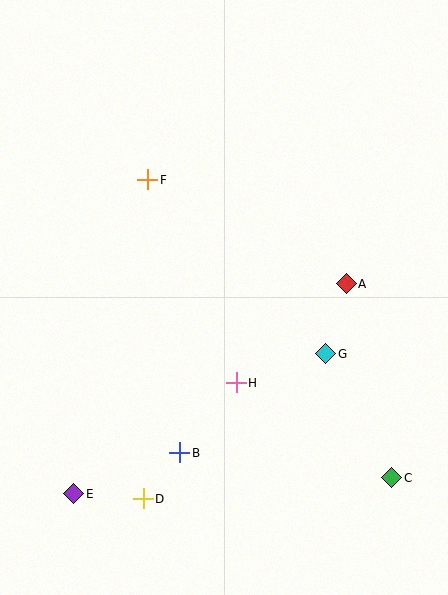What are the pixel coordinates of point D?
Point D is at (143, 499).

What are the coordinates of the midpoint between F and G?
The midpoint between F and G is at (237, 267).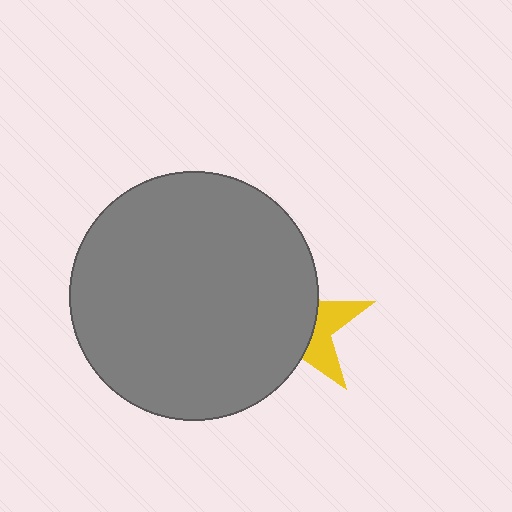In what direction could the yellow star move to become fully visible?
The yellow star could move right. That would shift it out from behind the gray circle entirely.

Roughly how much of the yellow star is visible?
A small part of it is visible (roughly 33%).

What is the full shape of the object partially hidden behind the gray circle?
The partially hidden object is a yellow star.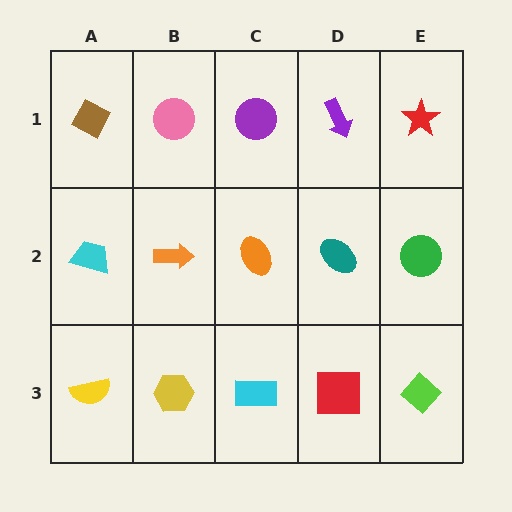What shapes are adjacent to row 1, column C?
An orange ellipse (row 2, column C), a pink circle (row 1, column B), a purple arrow (row 1, column D).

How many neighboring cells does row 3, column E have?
2.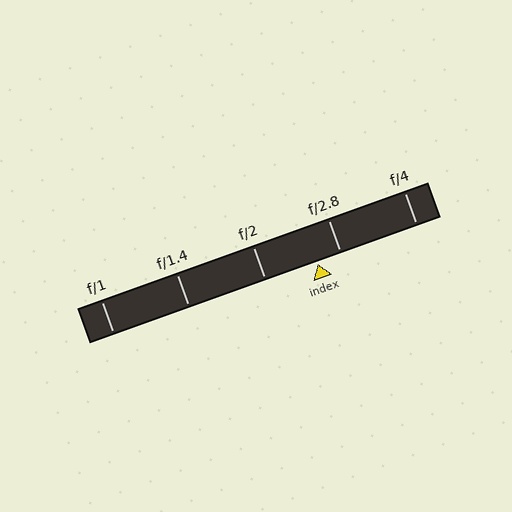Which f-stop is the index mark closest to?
The index mark is closest to f/2.8.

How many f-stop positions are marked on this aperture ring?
There are 5 f-stop positions marked.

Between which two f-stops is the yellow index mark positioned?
The index mark is between f/2 and f/2.8.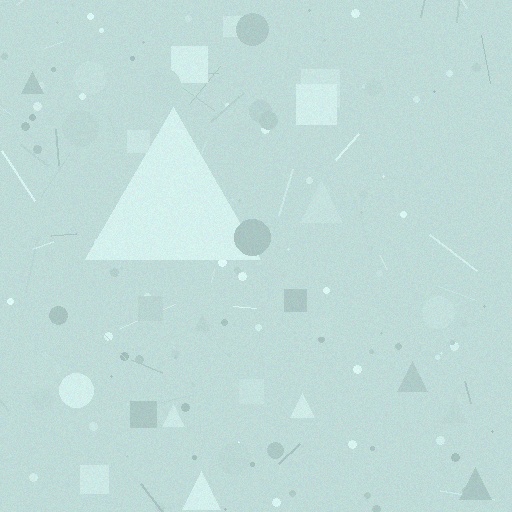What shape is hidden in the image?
A triangle is hidden in the image.